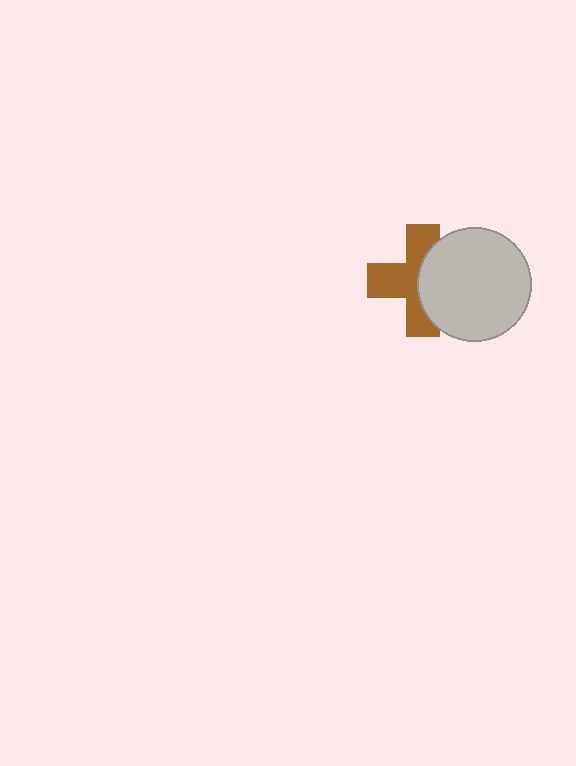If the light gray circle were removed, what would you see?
You would see the complete brown cross.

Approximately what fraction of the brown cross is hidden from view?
Roughly 43% of the brown cross is hidden behind the light gray circle.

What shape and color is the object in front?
The object in front is a light gray circle.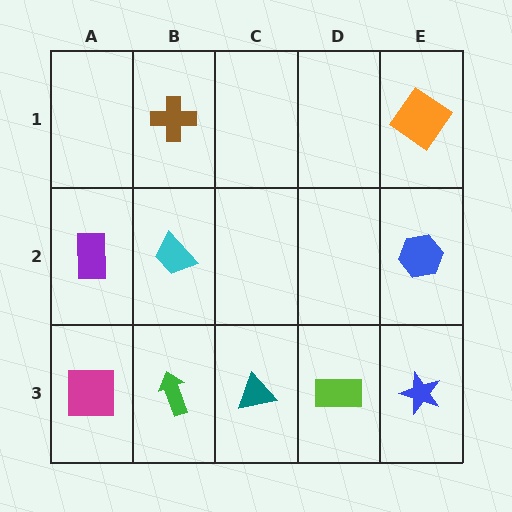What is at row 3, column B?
A green arrow.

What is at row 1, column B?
A brown cross.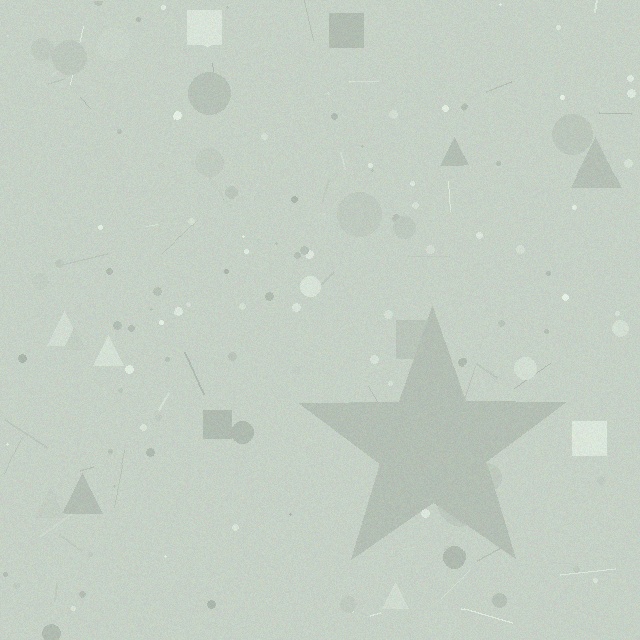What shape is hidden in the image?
A star is hidden in the image.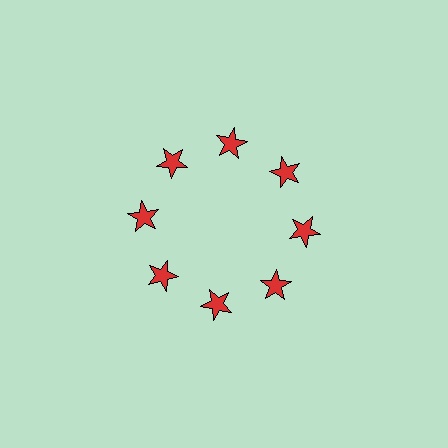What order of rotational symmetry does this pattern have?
This pattern has 8-fold rotational symmetry.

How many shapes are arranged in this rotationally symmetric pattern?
There are 8 shapes, arranged in 8 groups of 1.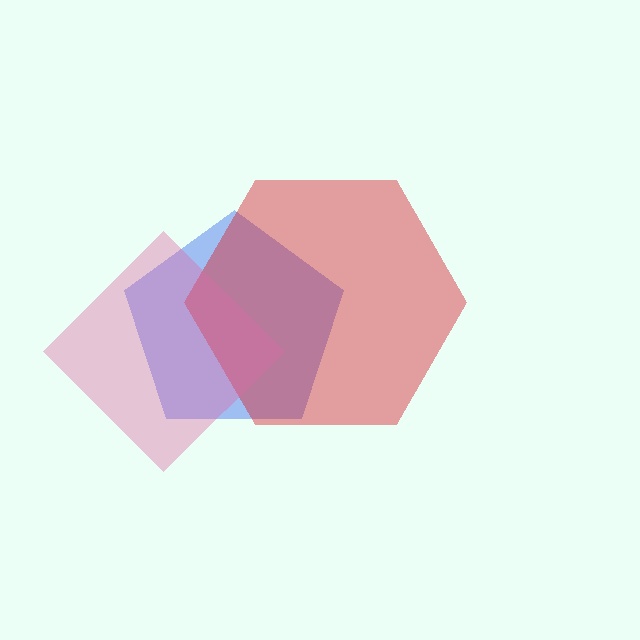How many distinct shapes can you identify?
There are 3 distinct shapes: a blue pentagon, a red hexagon, a pink diamond.